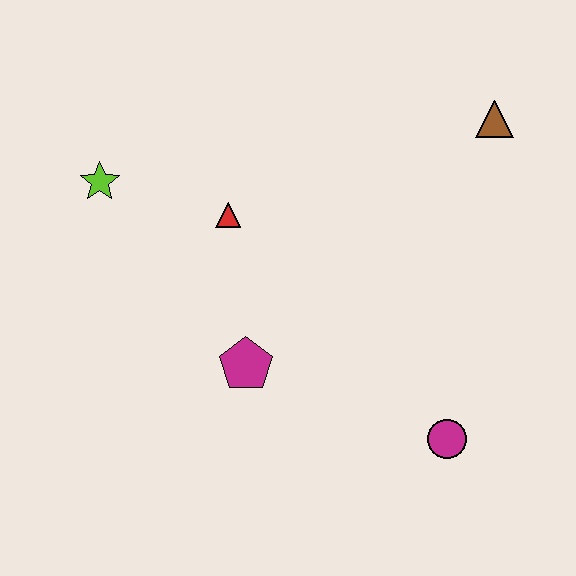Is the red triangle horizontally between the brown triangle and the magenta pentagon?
No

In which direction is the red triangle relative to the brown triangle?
The red triangle is to the left of the brown triangle.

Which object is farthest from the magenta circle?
The lime star is farthest from the magenta circle.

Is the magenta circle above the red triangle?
No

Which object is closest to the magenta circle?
The magenta pentagon is closest to the magenta circle.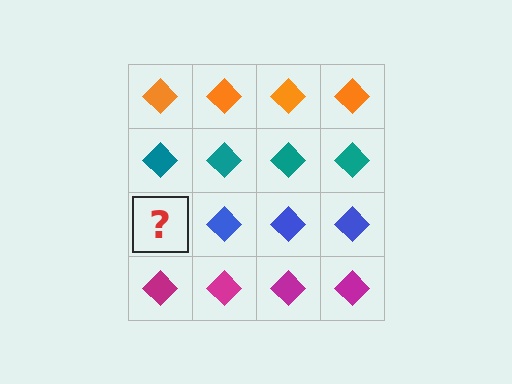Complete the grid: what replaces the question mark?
The question mark should be replaced with a blue diamond.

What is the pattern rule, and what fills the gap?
The rule is that each row has a consistent color. The gap should be filled with a blue diamond.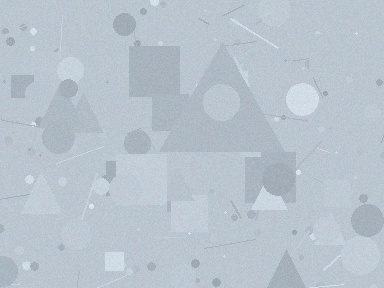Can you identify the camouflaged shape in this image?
The camouflaged shape is a triangle.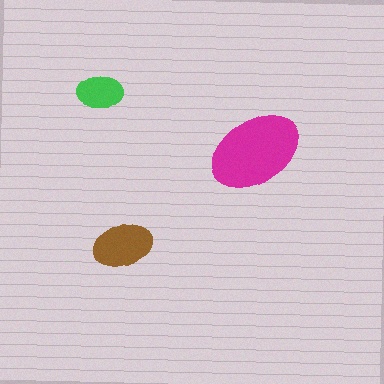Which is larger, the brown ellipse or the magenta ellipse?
The magenta one.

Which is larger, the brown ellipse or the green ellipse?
The brown one.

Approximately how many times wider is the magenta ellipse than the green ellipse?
About 2 times wider.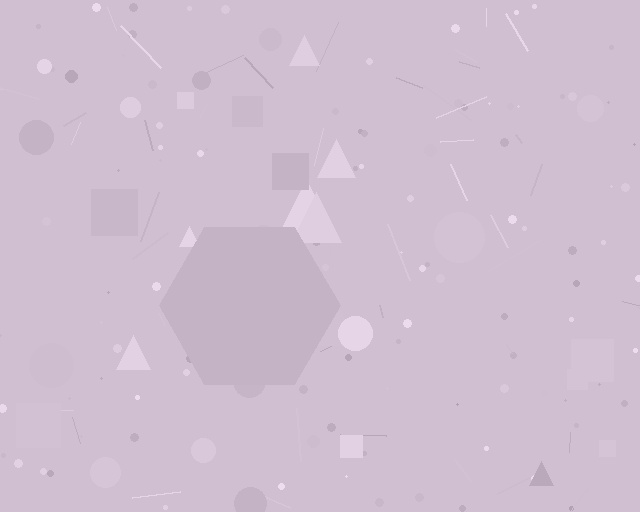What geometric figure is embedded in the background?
A hexagon is embedded in the background.